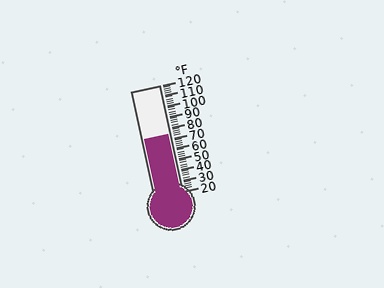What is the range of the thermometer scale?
The thermometer scale ranges from 20°F to 120°F.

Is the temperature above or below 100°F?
The temperature is below 100°F.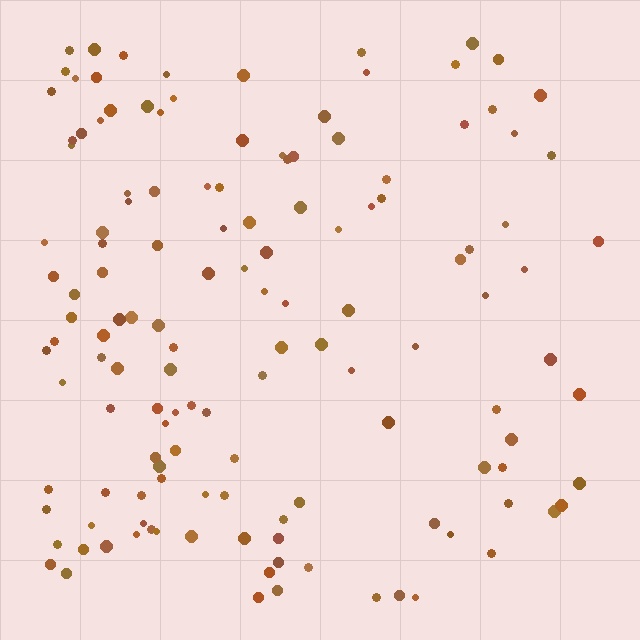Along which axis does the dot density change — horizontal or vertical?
Horizontal.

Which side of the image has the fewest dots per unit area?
The right.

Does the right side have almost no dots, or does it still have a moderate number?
Still a moderate number, just noticeably fewer than the left.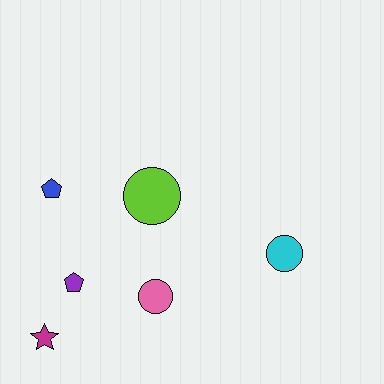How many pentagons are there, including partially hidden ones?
There are 2 pentagons.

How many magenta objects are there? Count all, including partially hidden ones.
There is 1 magenta object.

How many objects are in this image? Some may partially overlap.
There are 6 objects.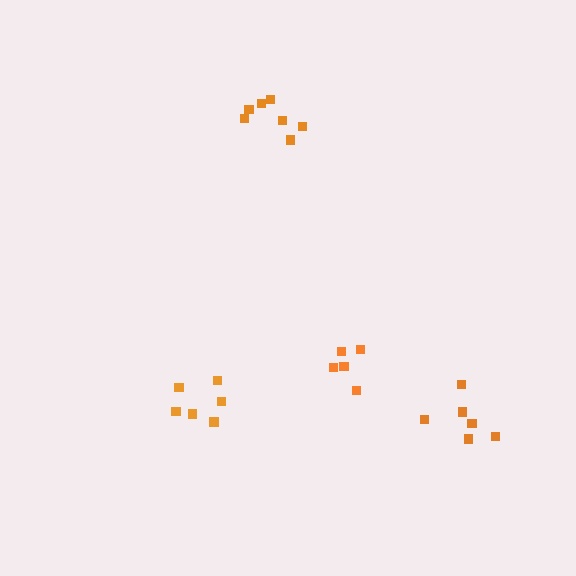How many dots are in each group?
Group 1: 5 dots, Group 2: 7 dots, Group 3: 6 dots, Group 4: 6 dots (24 total).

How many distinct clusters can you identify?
There are 4 distinct clusters.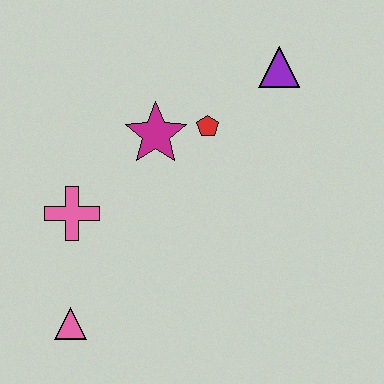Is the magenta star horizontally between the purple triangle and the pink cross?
Yes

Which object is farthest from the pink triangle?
The purple triangle is farthest from the pink triangle.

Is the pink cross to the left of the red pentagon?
Yes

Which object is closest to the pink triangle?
The pink cross is closest to the pink triangle.